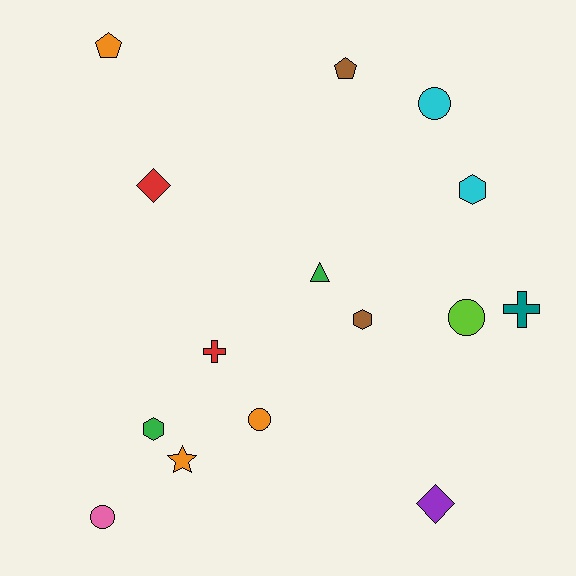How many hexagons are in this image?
There are 3 hexagons.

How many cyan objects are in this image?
There are 2 cyan objects.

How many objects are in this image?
There are 15 objects.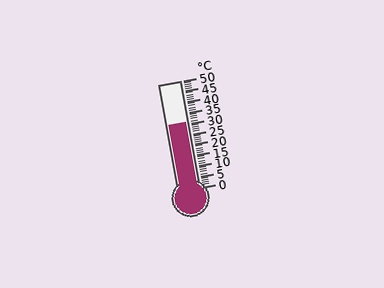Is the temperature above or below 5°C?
The temperature is above 5°C.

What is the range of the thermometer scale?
The thermometer scale ranges from 0°C to 50°C.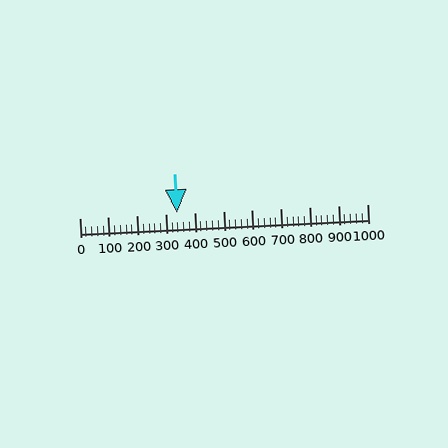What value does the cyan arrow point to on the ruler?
The cyan arrow points to approximately 337.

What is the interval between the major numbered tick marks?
The major tick marks are spaced 100 units apart.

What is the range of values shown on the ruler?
The ruler shows values from 0 to 1000.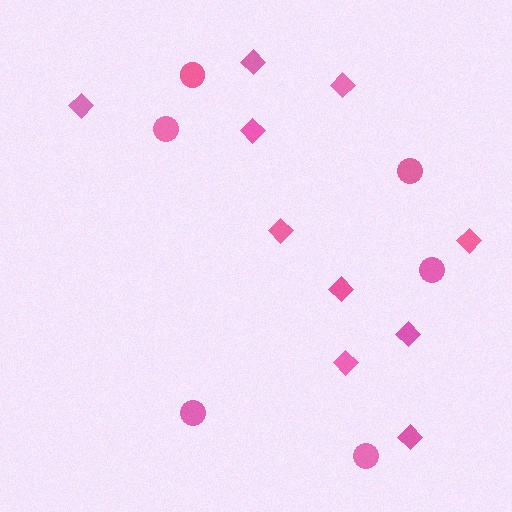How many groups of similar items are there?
There are 2 groups: one group of circles (6) and one group of diamonds (10).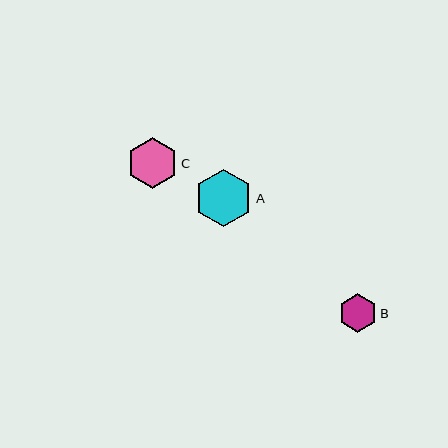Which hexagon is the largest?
Hexagon A is the largest with a size of approximately 58 pixels.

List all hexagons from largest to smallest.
From largest to smallest: A, C, B.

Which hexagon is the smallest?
Hexagon B is the smallest with a size of approximately 38 pixels.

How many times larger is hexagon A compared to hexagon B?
Hexagon A is approximately 1.5 times the size of hexagon B.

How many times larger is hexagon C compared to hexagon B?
Hexagon C is approximately 1.3 times the size of hexagon B.